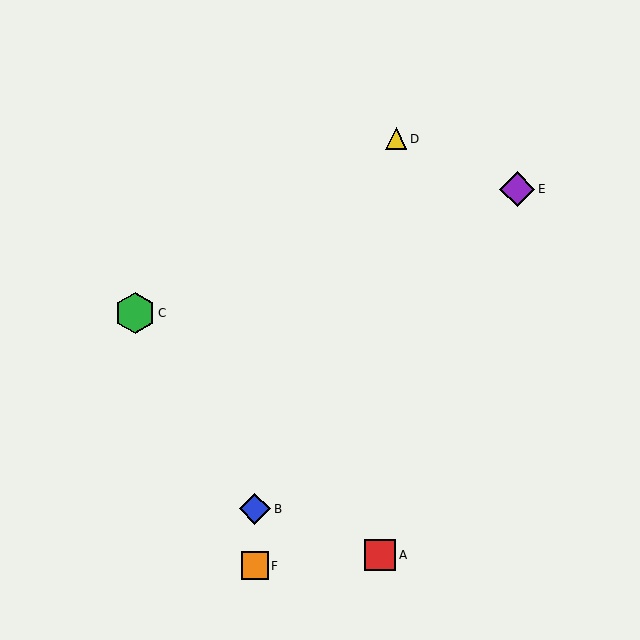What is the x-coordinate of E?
Object E is at x≈517.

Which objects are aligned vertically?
Objects B, F are aligned vertically.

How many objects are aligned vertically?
2 objects (B, F) are aligned vertically.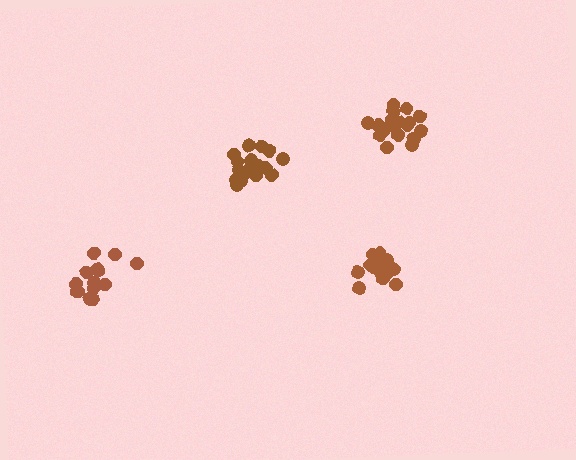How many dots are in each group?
Group 1: 18 dots, Group 2: 20 dots, Group 3: 15 dots, Group 4: 15 dots (68 total).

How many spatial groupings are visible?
There are 4 spatial groupings.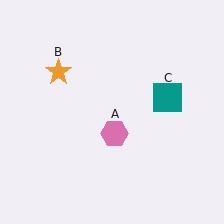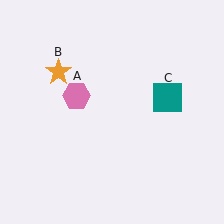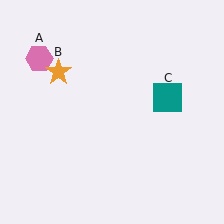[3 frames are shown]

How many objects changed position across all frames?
1 object changed position: pink hexagon (object A).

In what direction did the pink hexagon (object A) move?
The pink hexagon (object A) moved up and to the left.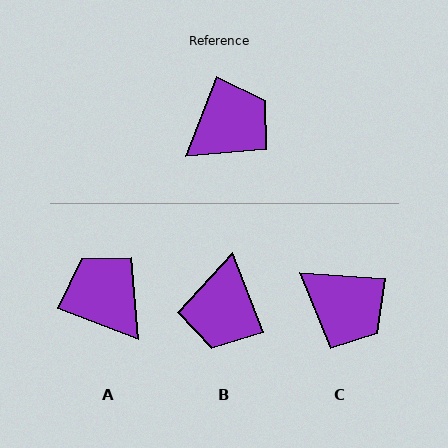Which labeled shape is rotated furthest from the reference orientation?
B, about 137 degrees away.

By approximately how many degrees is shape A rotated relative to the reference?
Approximately 90 degrees counter-clockwise.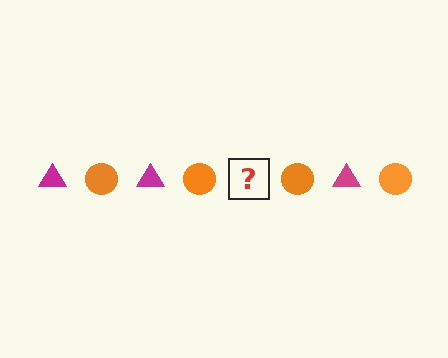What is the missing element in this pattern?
The missing element is a magenta triangle.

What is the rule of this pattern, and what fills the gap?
The rule is that the pattern alternates between magenta triangle and orange circle. The gap should be filled with a magenta triangle.